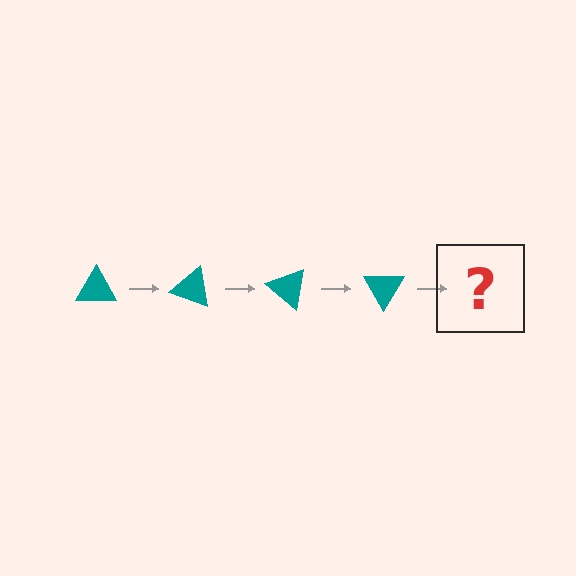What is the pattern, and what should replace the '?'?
The pattern is that the triangle rotates 20 degrees each step. The '?' should be a teal triangle rotated 80 degrees.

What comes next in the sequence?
The next element should be a teal triangle rotated 80 degrees.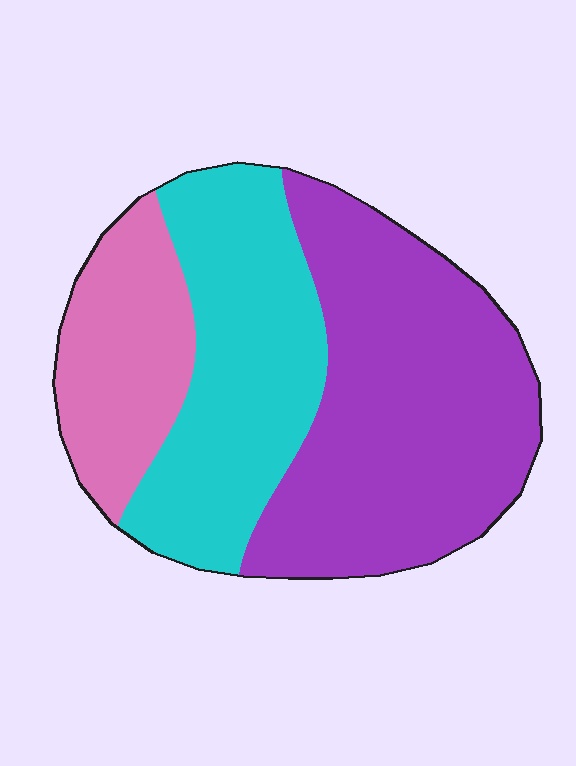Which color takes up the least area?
Pink, at roughly 20%.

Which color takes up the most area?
Purple, at roughly 45%.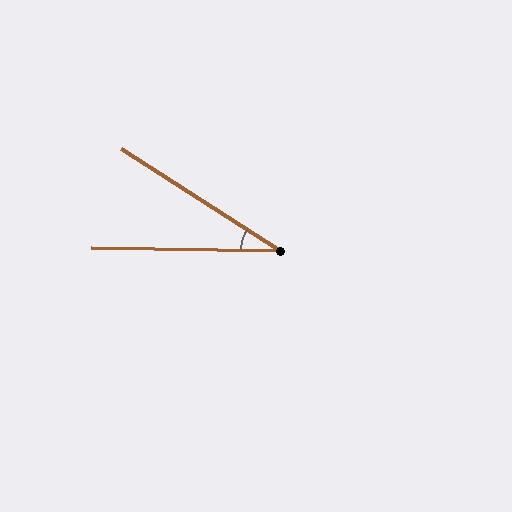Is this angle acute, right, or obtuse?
It is acute.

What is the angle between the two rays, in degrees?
Approximately 32 degrees.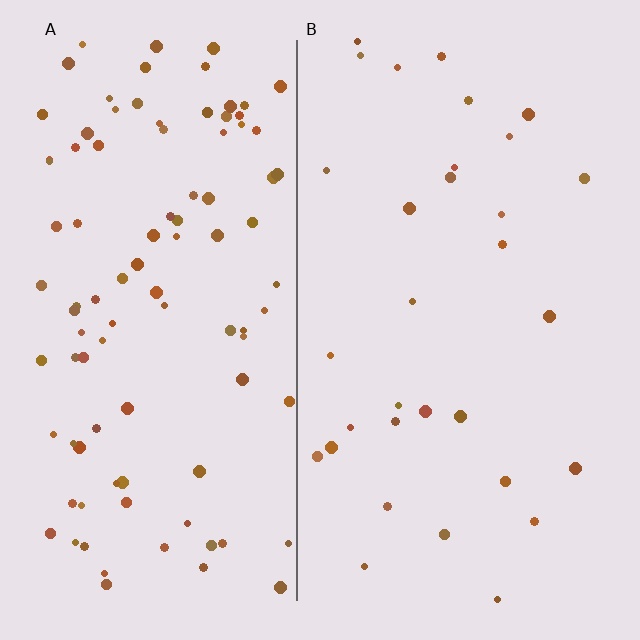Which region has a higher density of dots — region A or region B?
A (the left).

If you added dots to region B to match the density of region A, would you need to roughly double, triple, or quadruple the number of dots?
Approximately triple.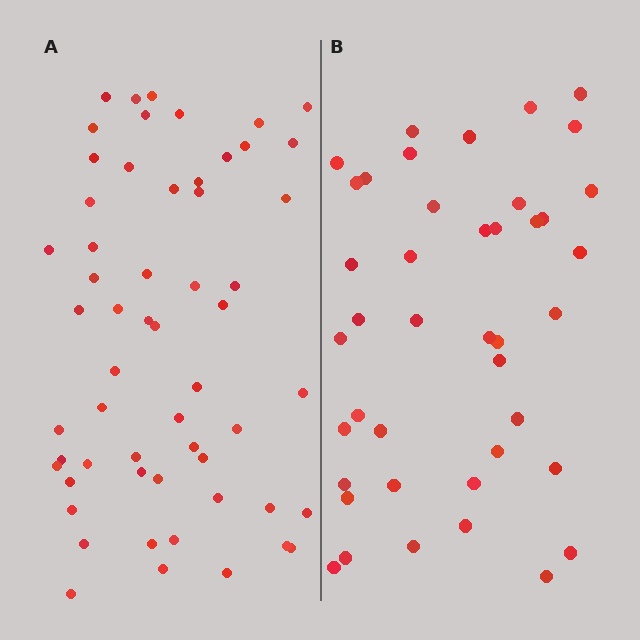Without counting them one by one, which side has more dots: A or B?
Region A (the left region) has more dots.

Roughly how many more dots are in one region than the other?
Region A has approximately 15 more dots than region B.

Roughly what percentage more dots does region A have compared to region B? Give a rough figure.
About 35% more.